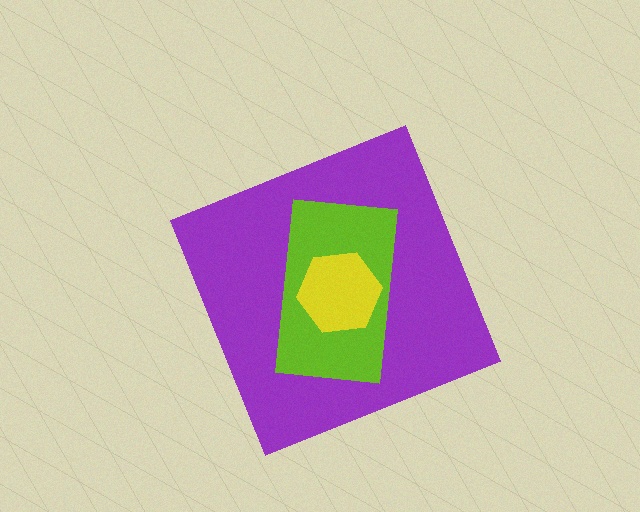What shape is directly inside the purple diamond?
The lime rectangle.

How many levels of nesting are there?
3.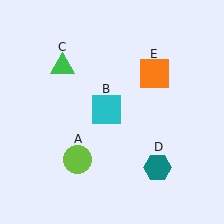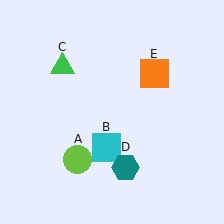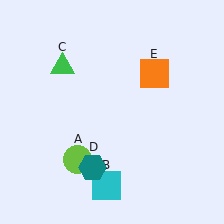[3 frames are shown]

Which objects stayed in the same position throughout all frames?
Lime circle (object A) and green triangle (object C) and orange square (object E) remained stationary.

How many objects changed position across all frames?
2 objects changed position: cyan square (object B), teal hexagon (object D).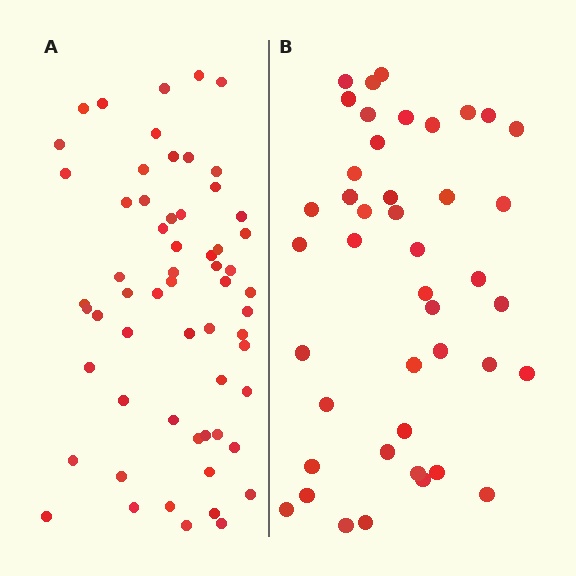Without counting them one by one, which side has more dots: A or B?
Region A (the left region) has more dots.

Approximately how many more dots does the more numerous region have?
Region A has approximately 15 more dots than region B.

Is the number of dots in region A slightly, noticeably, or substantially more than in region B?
Region A has noticeably more, but not dramatically so. The ratio is roughly 1.4 to 1.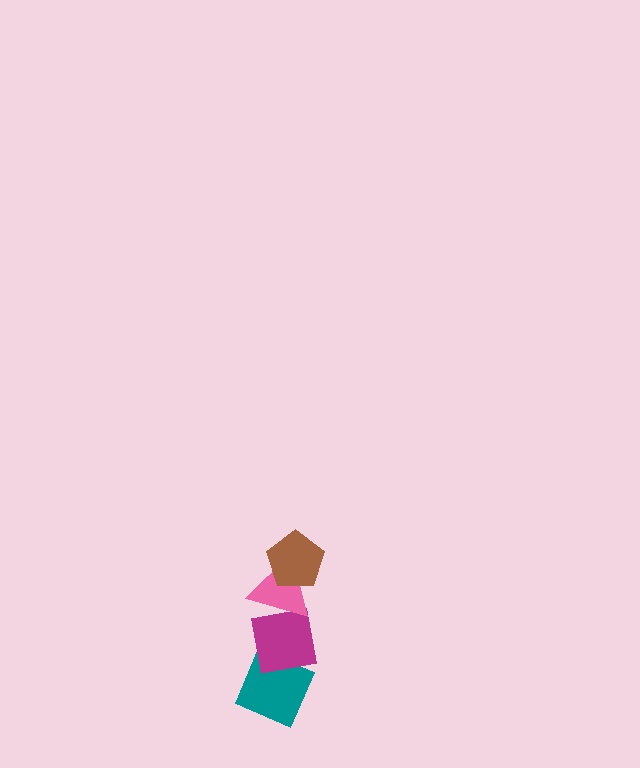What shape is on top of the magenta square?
The pink triangle is on top of the magenta square.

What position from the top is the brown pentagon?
The brown pentagon is 1st from the top.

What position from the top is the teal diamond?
The teal diamond is 4th from the top.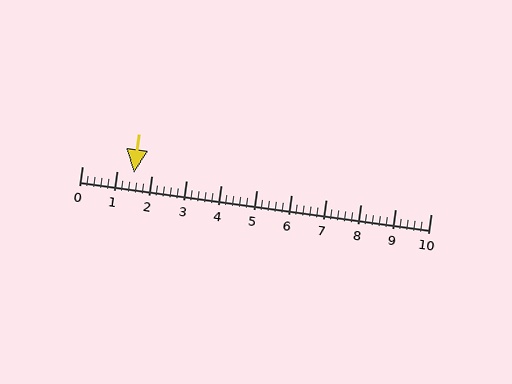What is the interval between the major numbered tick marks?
The major tick marks are spaced 1 units apart.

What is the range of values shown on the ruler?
The ruler shows values from 0 to 10.